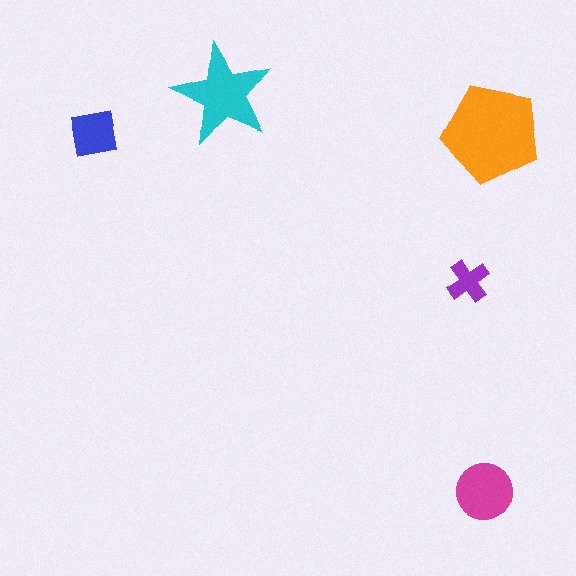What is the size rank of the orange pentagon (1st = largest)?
1st.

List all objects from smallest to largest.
The purple cross, the blue square, the magenta circle, the cyan star, the orange pentagon.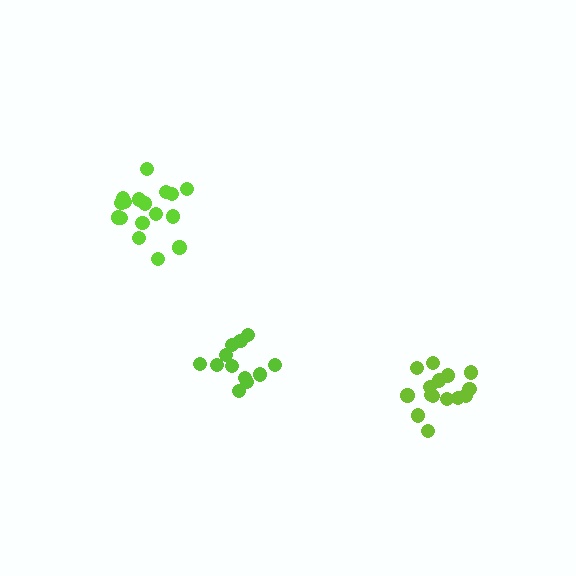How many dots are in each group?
Group 1: 12 dots, Group 2: 15 dots, Group 3: 17 dots (44 total).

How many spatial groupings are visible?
There are 3 spatial groupings.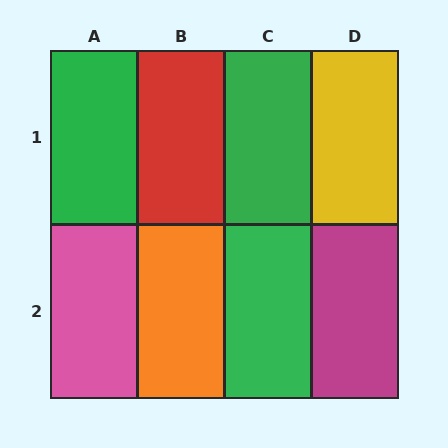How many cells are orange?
1 cell is orange.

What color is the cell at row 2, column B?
Orange.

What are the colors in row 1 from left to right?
Green, red, green, yellow.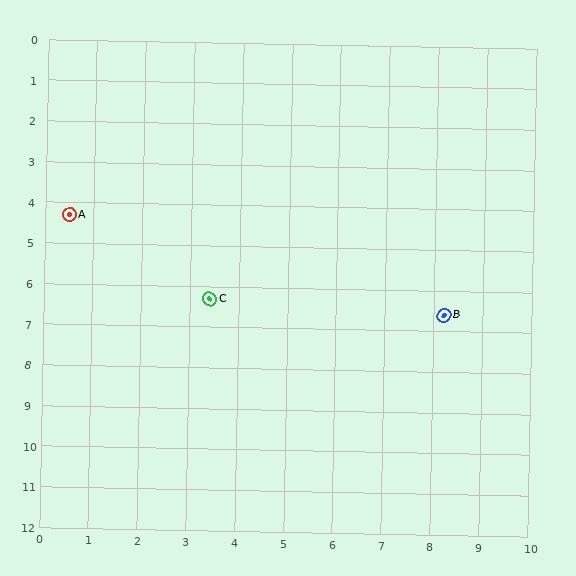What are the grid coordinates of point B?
Point B is at approximately (8.2, 6.6).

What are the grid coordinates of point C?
Point C is at approximately (3.4, 6.3).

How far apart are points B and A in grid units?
Points B and A are about 8.0 grid units apart.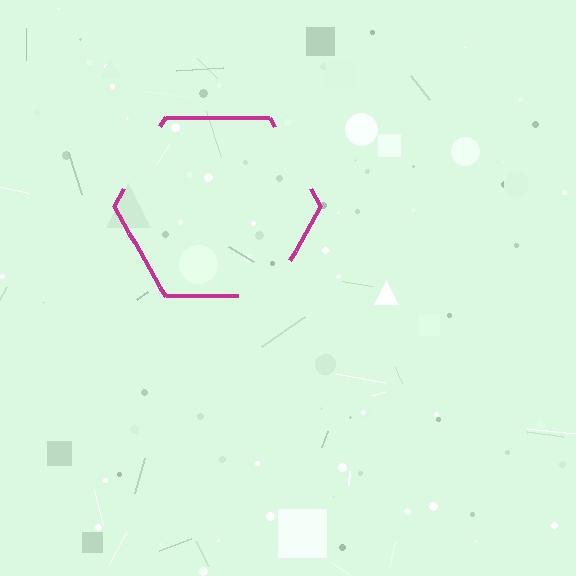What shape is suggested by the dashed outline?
The dashed outline suggests a hexagon.